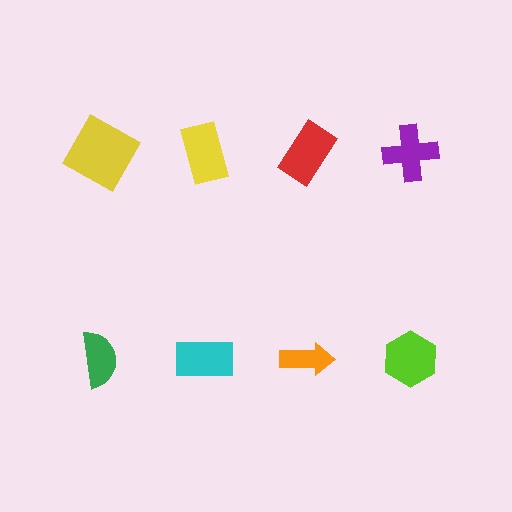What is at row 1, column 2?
A yellow rectangle.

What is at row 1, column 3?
A red rectangle.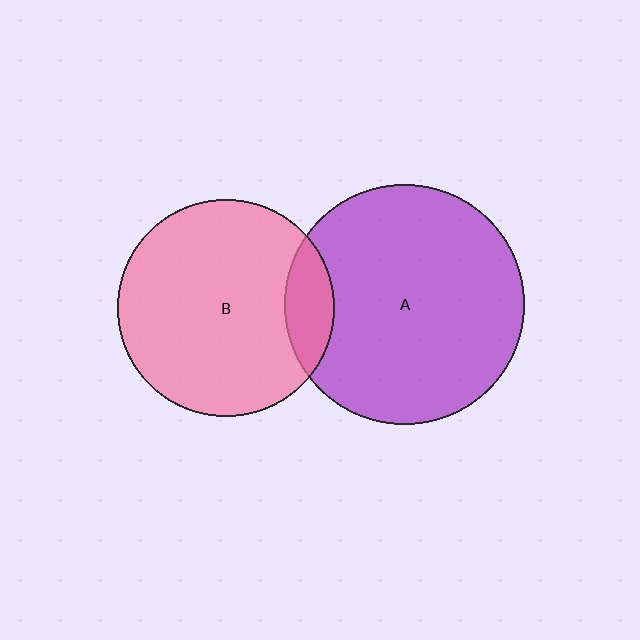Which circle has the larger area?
Circle A (purple).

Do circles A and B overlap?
Yes.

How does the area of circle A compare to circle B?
Approximately 1.2 times.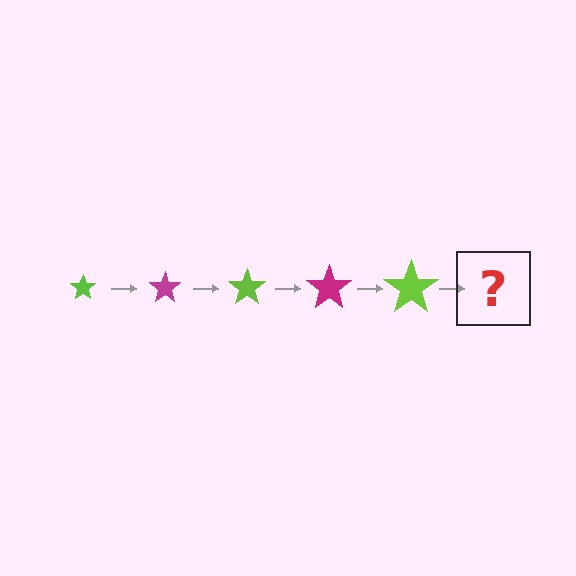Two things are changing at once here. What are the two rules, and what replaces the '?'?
The two rules are that the star grows larger each step and the color cycles through lime and magenta. The '?' should be a magenta star, larger than the previous one.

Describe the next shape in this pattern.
It should be a magenta star, larger than the previous one.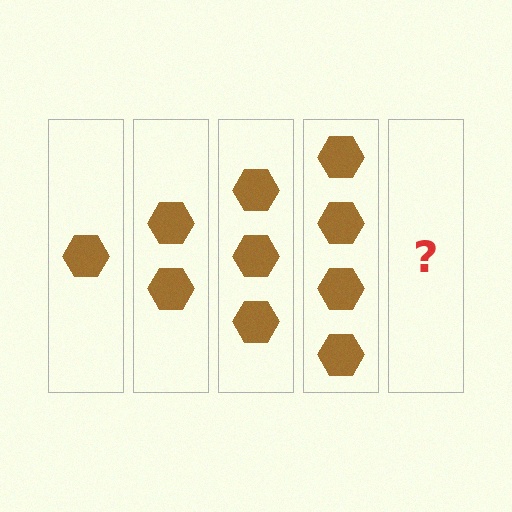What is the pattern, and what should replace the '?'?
The pattern is that each step adds one more hexagon. The '?' should be 5 hexagons.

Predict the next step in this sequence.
The next step is 5 hexagons.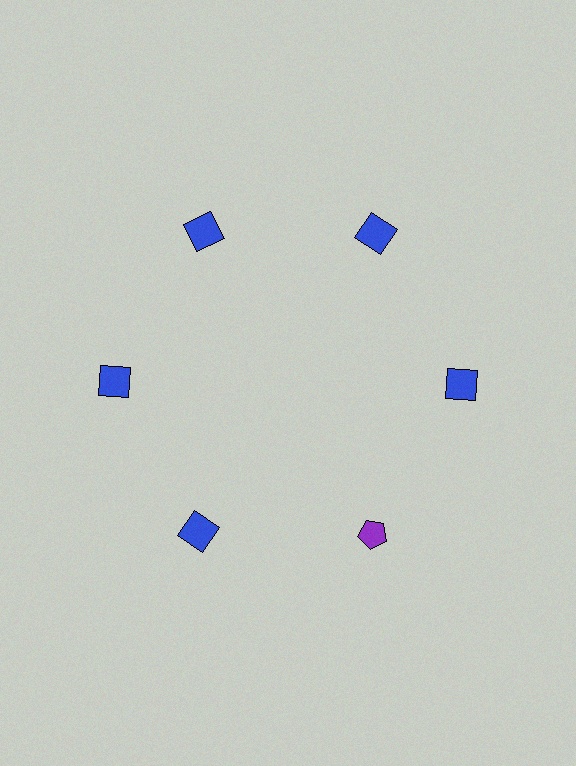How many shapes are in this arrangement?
There are 6 shapes arranged in a ring pattern.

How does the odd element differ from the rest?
It differs in both color (purple instead of blue) and shape (pentagon instead of square).